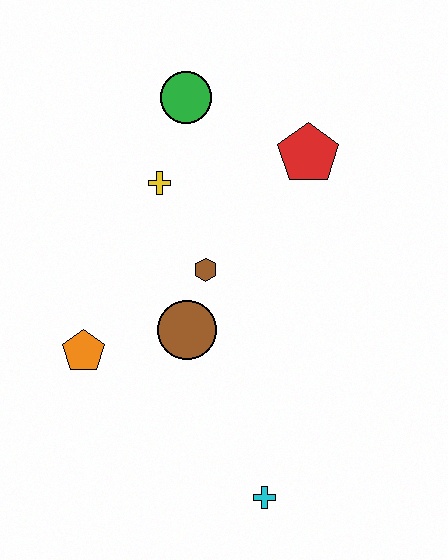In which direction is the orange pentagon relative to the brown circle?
The orange pentagon is to the left of the brown circle.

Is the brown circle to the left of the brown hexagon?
Yes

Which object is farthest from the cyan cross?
The green circle is farthest from the cyan cross.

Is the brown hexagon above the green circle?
No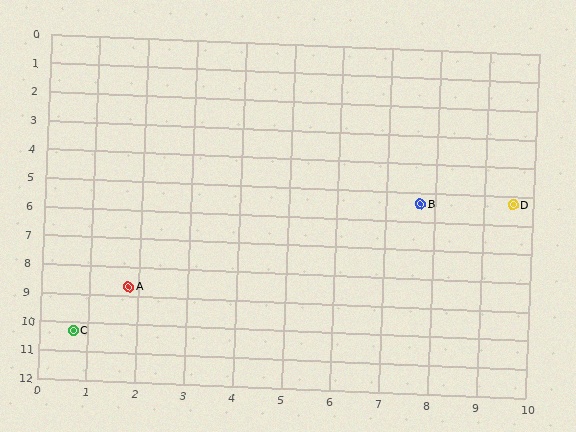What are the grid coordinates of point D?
Point D is at approximately (9.6, 5.3).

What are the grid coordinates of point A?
Point A is at approximately (1.8, 8.7).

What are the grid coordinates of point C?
Point C is at approximately (0.7, 10.3).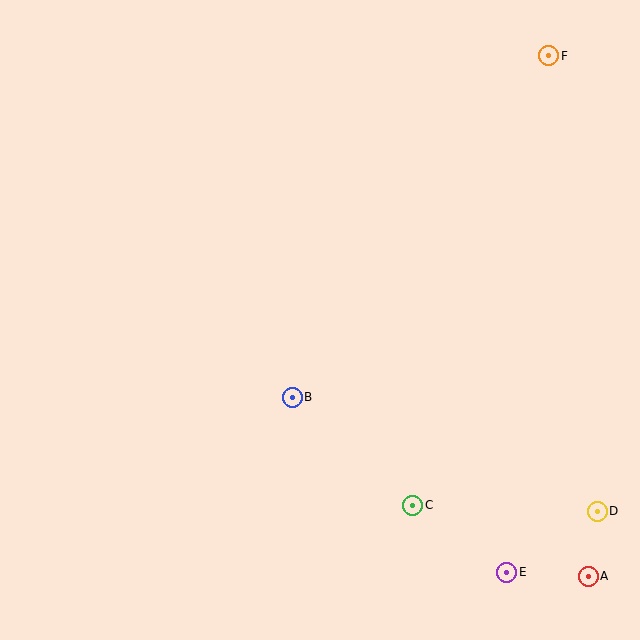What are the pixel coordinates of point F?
Point F is at (549, 56).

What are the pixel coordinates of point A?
Point A is at (588, 576).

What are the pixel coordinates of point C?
Point C is at (413, 505).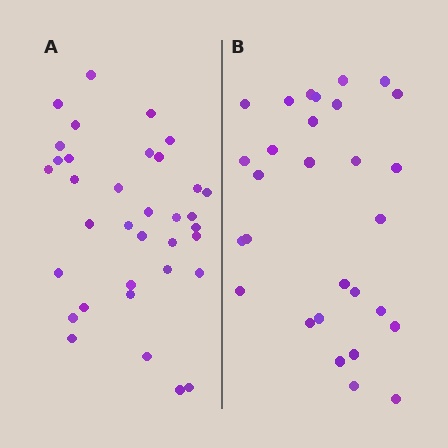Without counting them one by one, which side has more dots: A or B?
Region A (the left region) has more dots.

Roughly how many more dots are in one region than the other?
Region A has about 6 more dots than region B.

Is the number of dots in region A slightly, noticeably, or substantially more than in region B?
Region A has only slightly more — the two regions are fairly close. The ratio is roughly 1.2 to 1.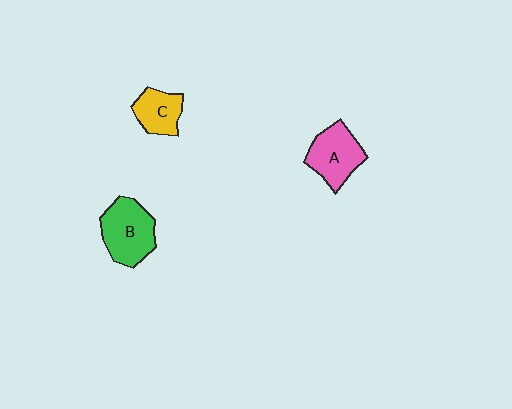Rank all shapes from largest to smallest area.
From largest to smallest: B (green), A (pink), C (yellow).